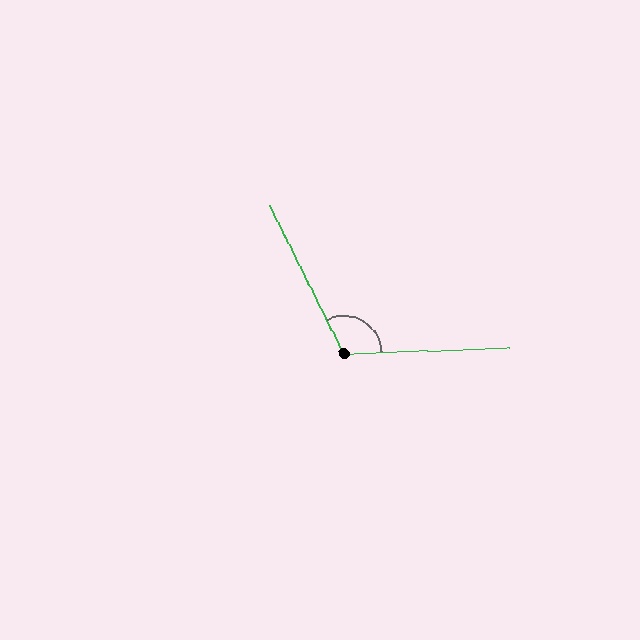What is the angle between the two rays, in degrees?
Approximately 115 degrees.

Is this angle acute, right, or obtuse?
It is obtuse.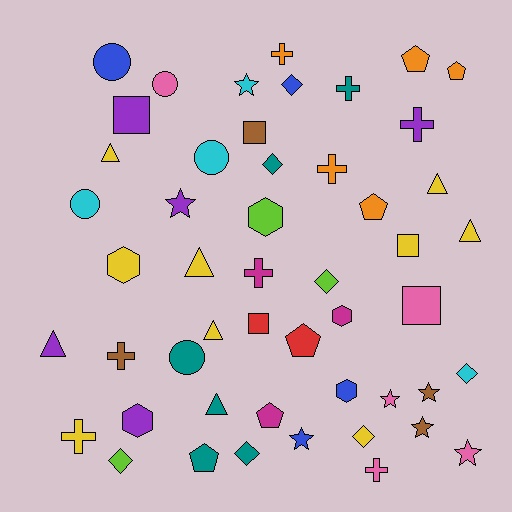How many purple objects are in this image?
There are 5 purple objects.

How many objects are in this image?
There are 50 objects.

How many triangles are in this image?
There are 7 triangles.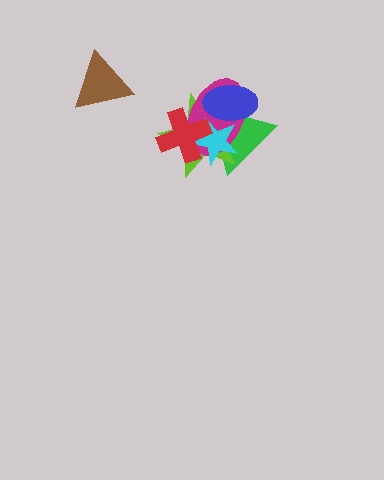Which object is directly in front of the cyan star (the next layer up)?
The red cross is directly in front of the cyan star.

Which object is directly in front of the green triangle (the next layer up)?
The lime star is directly in front of the green triangle.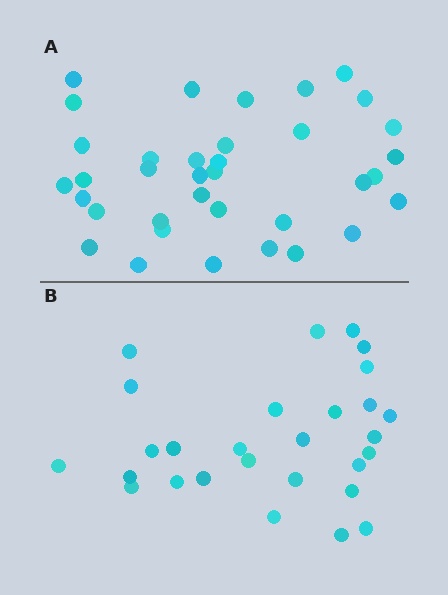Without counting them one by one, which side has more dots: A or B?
Region A (the top region) has more dots.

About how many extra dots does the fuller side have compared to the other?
Region A has roughly 8 or so more dots than region B.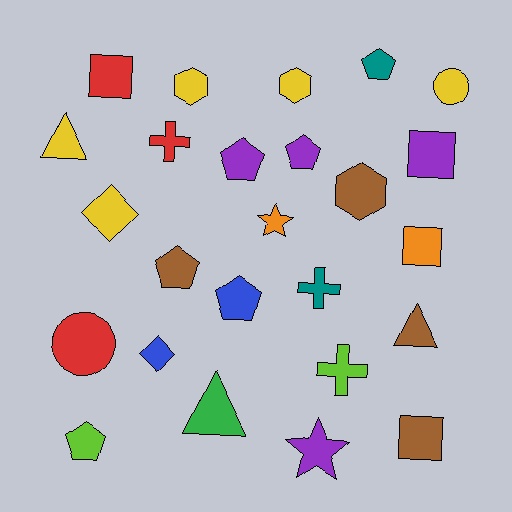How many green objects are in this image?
There is 1 green object.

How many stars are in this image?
There are 2 stars.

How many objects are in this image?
There are 25 objects.